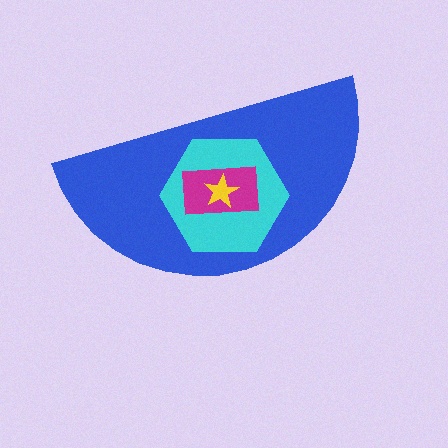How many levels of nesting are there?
4.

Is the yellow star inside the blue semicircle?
Yes.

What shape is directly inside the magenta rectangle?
The yellow star.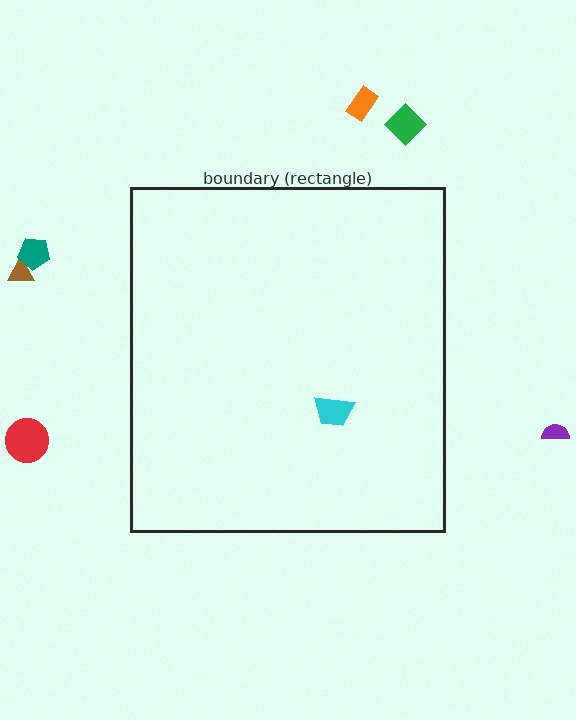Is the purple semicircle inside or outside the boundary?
Outside.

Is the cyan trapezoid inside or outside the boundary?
Inside.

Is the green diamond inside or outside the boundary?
Outside.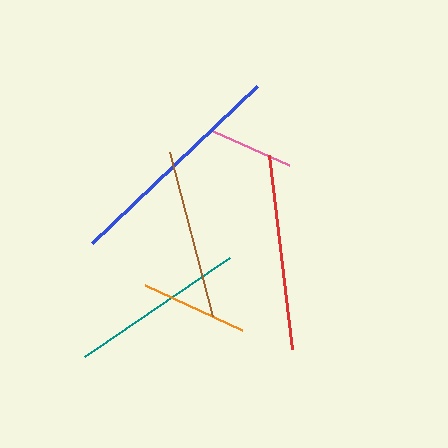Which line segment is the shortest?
The pink line is the shortest at approximately 82 pixels.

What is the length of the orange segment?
The orange segment is approximately 107 pixels long.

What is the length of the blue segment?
The blue segment is approximately 228 pixels long.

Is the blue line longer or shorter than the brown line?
The blue line is longer than the brown line.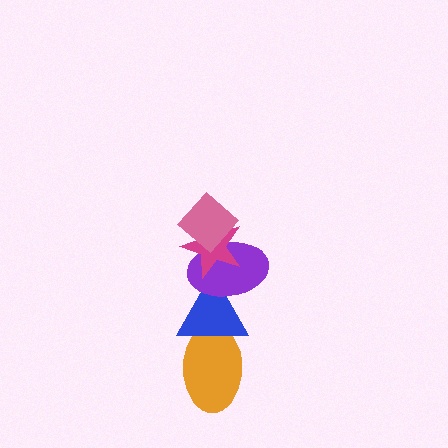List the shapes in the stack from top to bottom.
From top to bottom: the pink diamond, the magenta star, the purple ellipse, the blue triangle, the orange ellipse.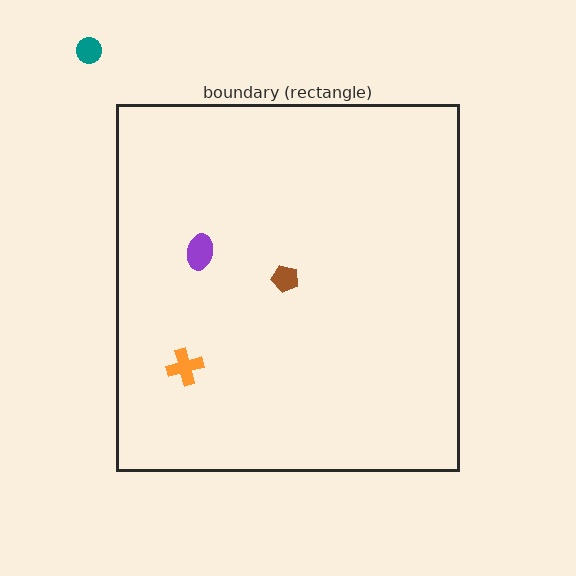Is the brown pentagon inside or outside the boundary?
Inside.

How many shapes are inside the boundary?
3 inside, 1 outside.